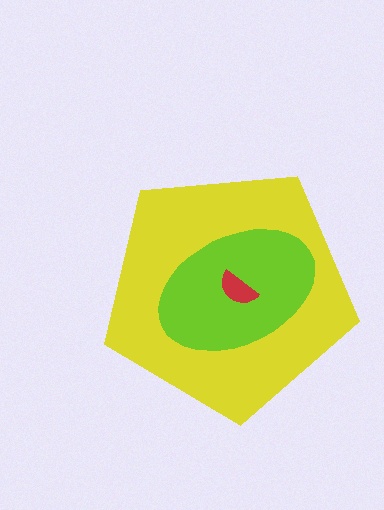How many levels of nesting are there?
3.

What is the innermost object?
The red semicircle.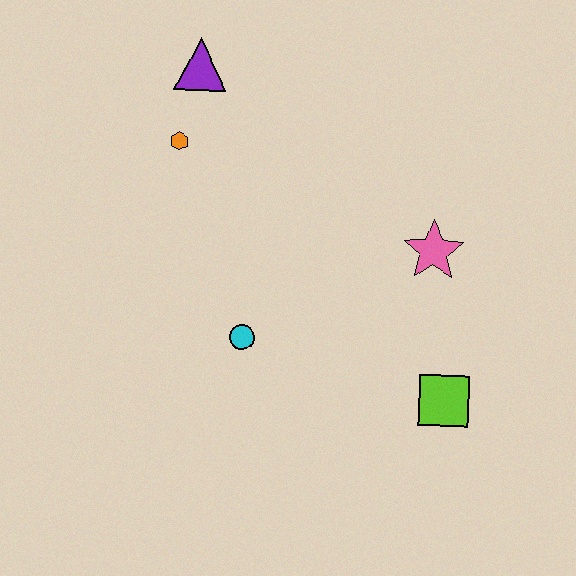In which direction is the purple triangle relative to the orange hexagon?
The purple triangle is above the orange hexagon.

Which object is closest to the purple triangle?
The orange hexagon is closest to the purple triangle.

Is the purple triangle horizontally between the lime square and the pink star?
No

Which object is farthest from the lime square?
The purple triangle is farthest from the lime square.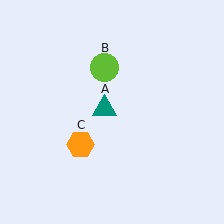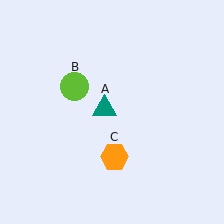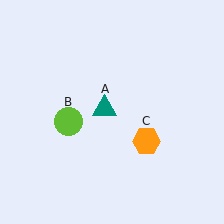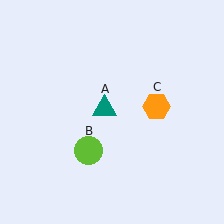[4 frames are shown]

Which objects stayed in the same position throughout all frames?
Teal triangle (object A) remained stationary.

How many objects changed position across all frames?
2 objects changed position: lime circle (object B), orange hexagon (object C).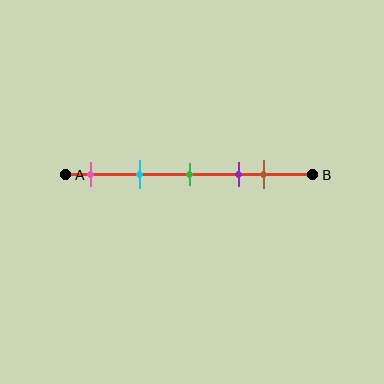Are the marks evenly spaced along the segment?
No, the marks are not evenly spaced.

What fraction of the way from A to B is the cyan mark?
The cyan mark is approximately 30% (0.3) of the way from A to B.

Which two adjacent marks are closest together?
The purple and brown marks are the closest adjacent pair.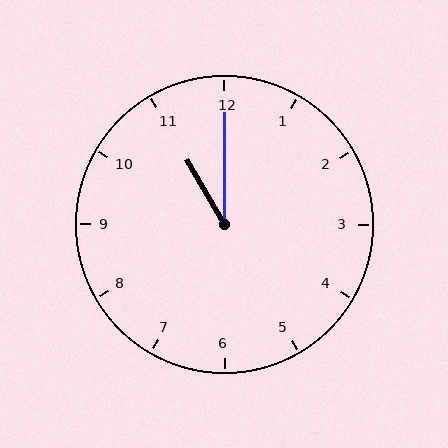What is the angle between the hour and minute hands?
Approximately 30 degrees.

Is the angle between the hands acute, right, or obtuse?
It is acute.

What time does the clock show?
11:00.